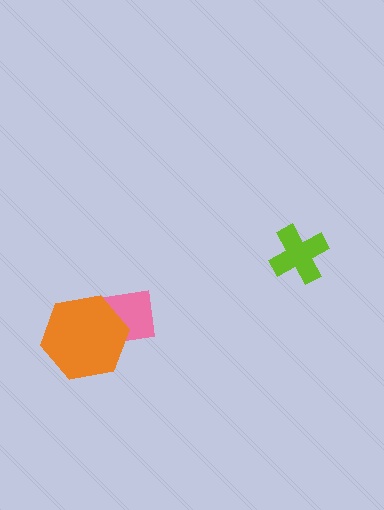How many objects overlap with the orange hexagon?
1 object overlaps with the orange hexagon.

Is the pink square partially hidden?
Yes, it is partially covered by another shape.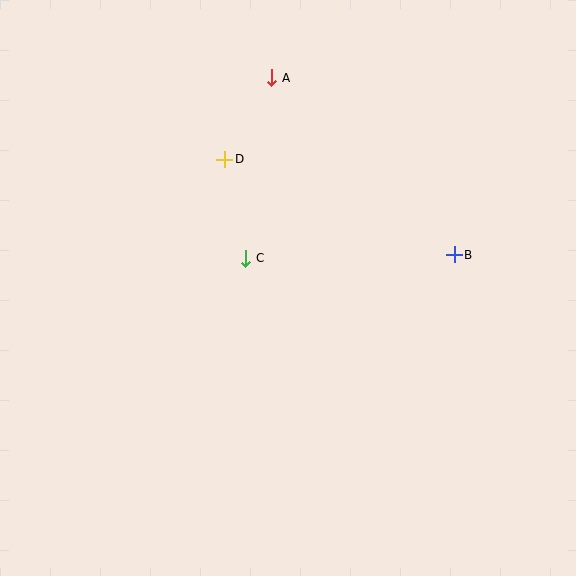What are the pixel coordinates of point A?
Point A is at (272, 78).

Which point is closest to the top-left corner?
Point D is closest to the top-left corner.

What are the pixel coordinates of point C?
Point C is at (246, 258).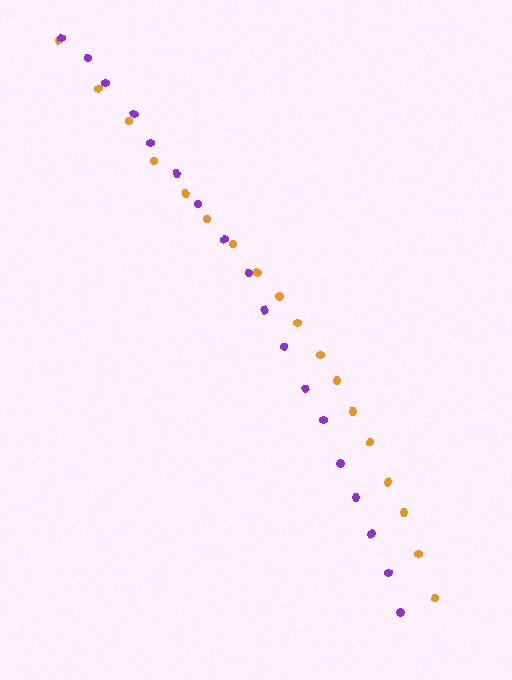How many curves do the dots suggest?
There are 2 distinct paths.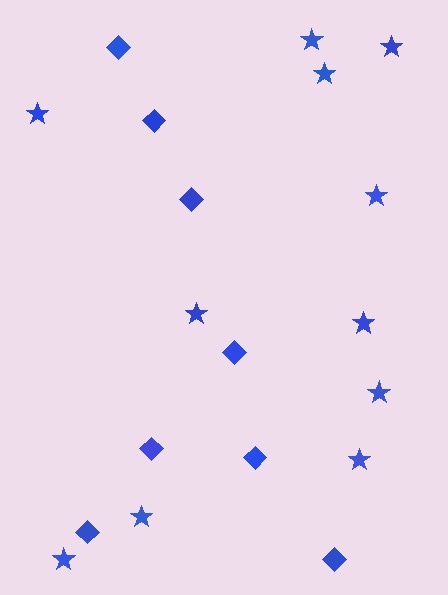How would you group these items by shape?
There are 2 groups: one group of stars (11) and one group of diamonds (8).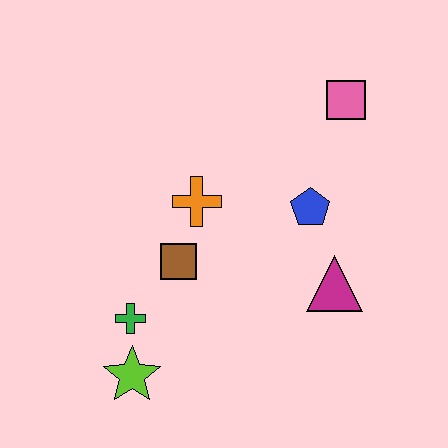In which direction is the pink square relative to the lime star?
The pink square is above the lime star.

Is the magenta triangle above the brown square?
No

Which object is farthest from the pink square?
The lime star is farthest from the pink square.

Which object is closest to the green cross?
The lime star is closest to the green cross.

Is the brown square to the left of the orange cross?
Yes